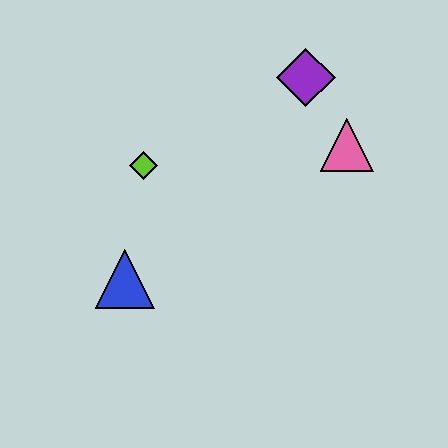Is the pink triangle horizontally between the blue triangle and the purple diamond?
No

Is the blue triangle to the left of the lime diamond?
Yes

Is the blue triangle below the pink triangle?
Yes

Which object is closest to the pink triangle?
The purple diamond is closest to the pink triangle.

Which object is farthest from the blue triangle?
The purple diamond is farthest from the blue triangle.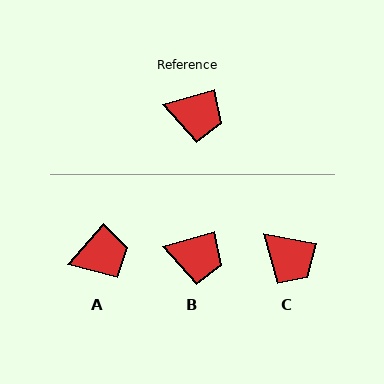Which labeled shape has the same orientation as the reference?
B.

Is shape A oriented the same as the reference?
No, it is off by about 34 degrees.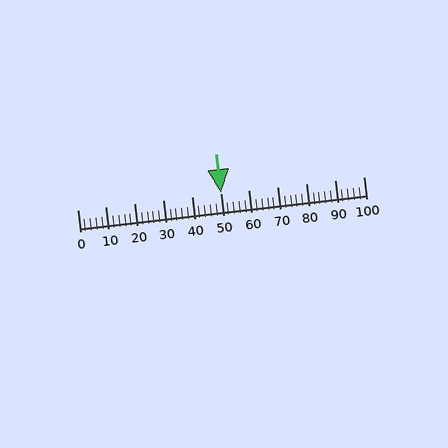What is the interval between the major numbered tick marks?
The major tick marks are spaced 10 units apart.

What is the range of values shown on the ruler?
The ruler shows values from 0 to 100.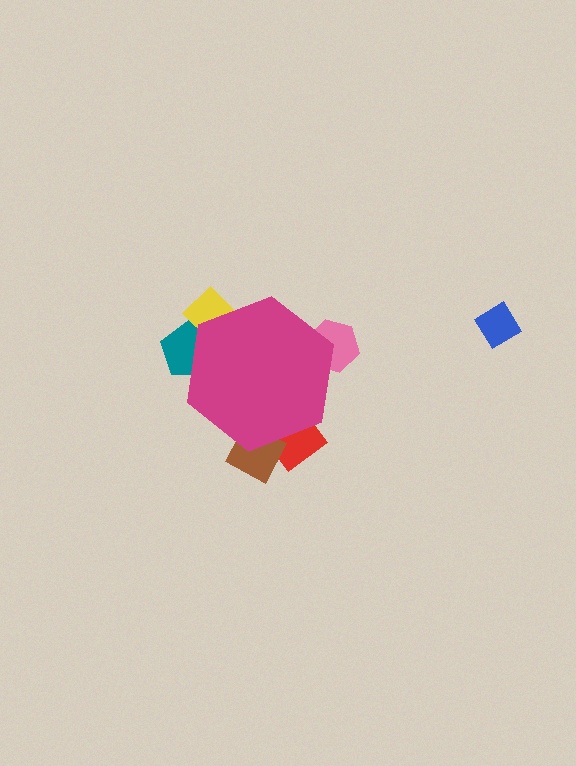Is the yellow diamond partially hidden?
Yes, the yellow diamond is partially hidden behind the magenta hexagon.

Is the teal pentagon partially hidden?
Yes, the teal pentagon is partially hidden behind the magenta hexagon.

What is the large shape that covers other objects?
A magenta hexagon.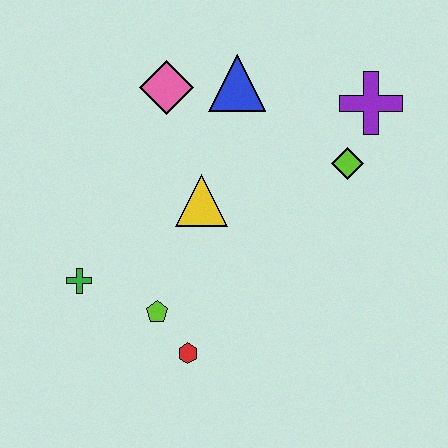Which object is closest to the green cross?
The lime pentagon is closest to the green cross.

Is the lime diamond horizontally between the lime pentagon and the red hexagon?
No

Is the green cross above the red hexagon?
Yes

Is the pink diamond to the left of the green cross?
No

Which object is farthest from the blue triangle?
The red hexagon is farthest from the blue triangle.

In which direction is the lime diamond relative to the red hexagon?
The lime diamond is above the red hexagon.